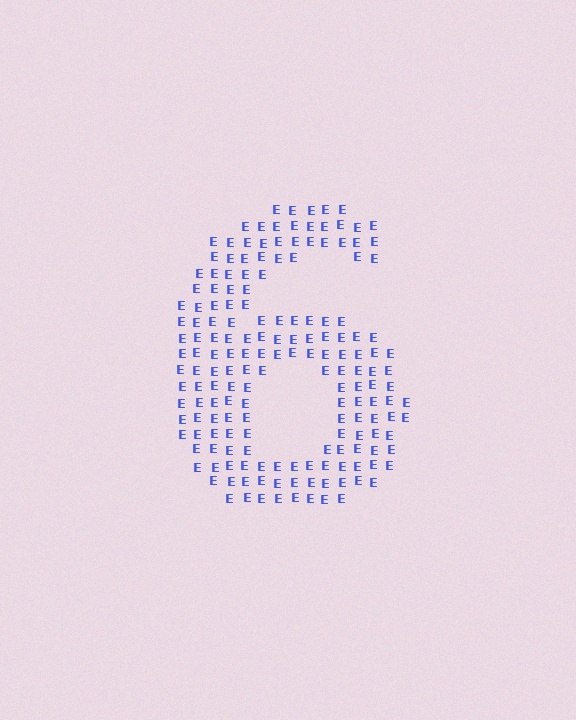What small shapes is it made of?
It is made of small letter E's.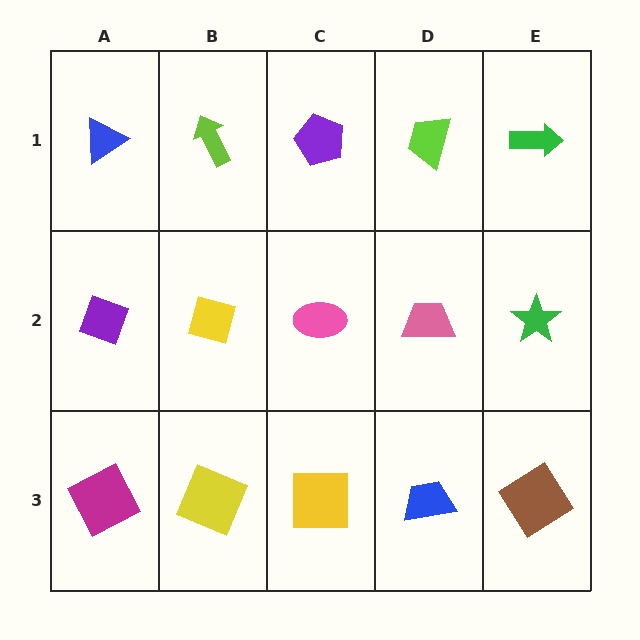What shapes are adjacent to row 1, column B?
A yellow diamond (row 2, column B), a blue triangle (row 1, column A), a purple pentagon (row 1, column C).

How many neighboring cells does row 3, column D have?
3.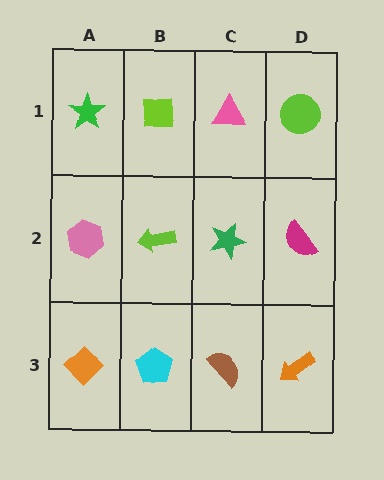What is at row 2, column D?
A magenta semicircle.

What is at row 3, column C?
A brown semicircle.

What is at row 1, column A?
A green star.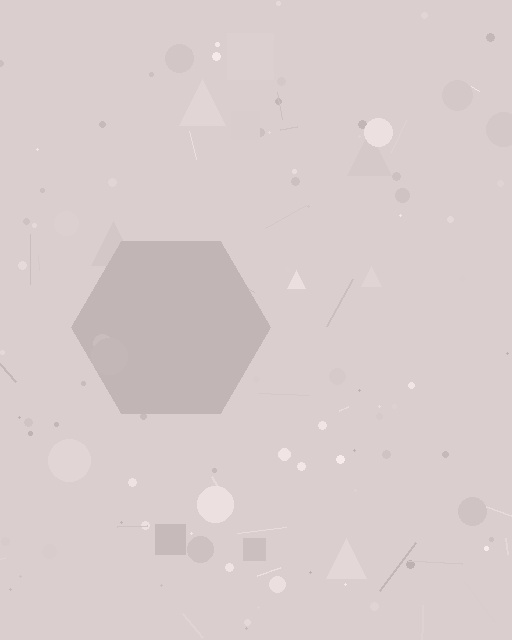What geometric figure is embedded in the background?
A hexagon is embedded in the background.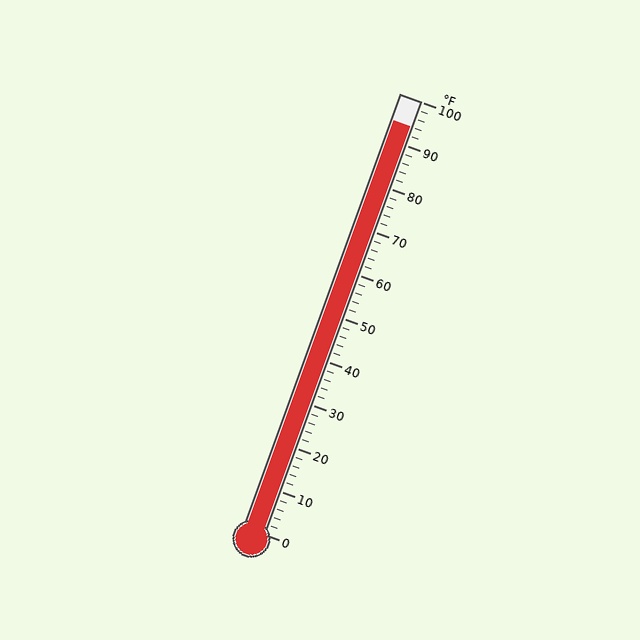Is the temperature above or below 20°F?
The temperature is above 20°F.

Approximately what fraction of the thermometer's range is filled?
The thermometer is filled to approximately 95% of its range.